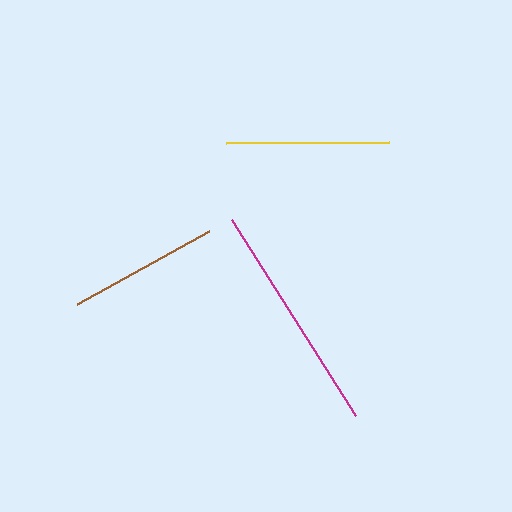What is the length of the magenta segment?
The magenta segment is approximately 232 pixels long.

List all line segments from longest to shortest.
From longest to shortest: magenta, yellow, brown.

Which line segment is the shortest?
The brown line is the shortest at approximately 151 pixels.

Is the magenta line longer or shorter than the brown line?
The magenta line is longer than the brown line.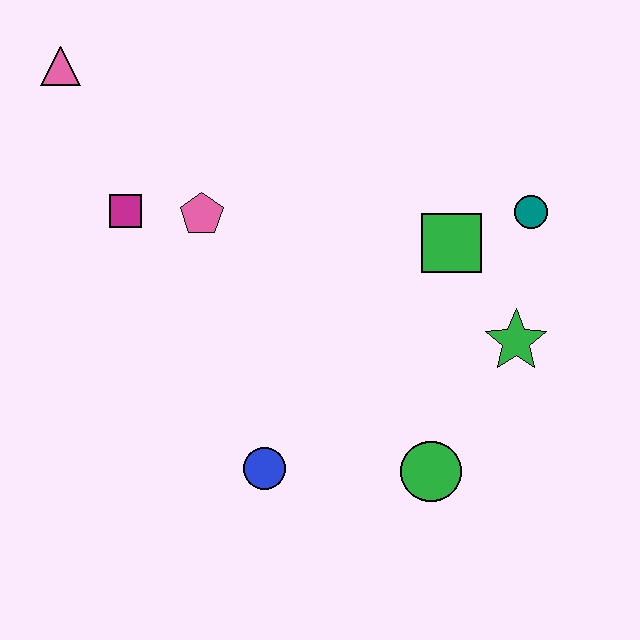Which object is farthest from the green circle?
The pink triangle is farthest from the green circle.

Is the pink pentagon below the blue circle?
No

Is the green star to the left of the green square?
No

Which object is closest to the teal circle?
The green square is closest to the teal circle.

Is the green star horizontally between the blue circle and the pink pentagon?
No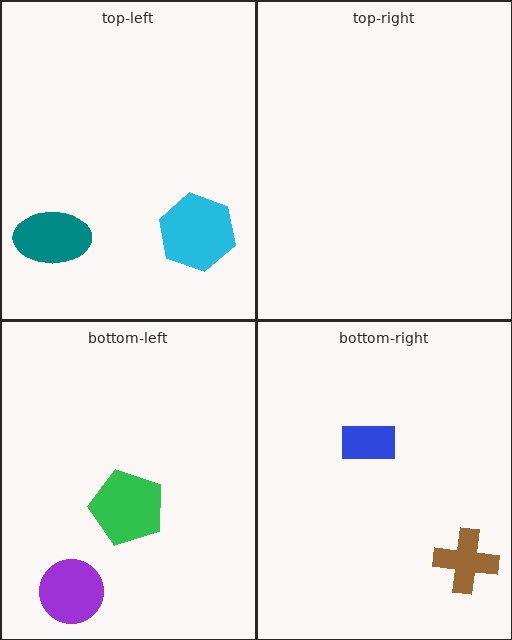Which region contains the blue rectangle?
The bottom-right region.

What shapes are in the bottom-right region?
The blue rectangle, the brown cross.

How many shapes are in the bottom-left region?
2.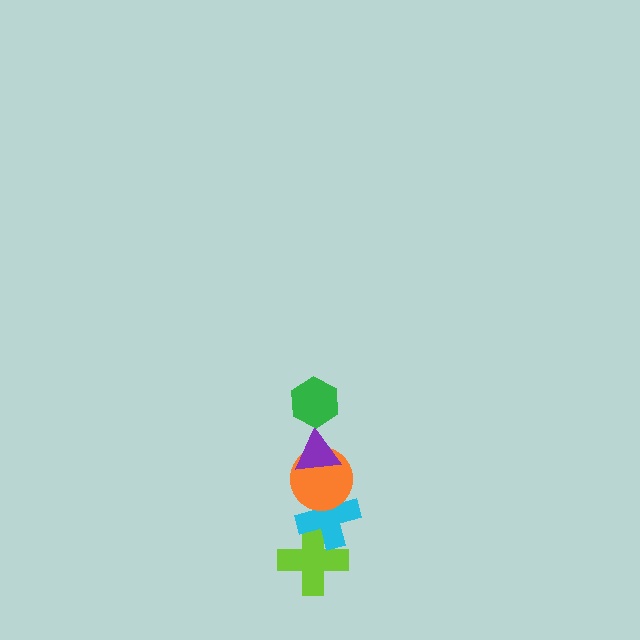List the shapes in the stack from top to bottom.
From top to bottom: the green hexagon, the purple triangle, the orange circle, the cyan cross, the lime cross.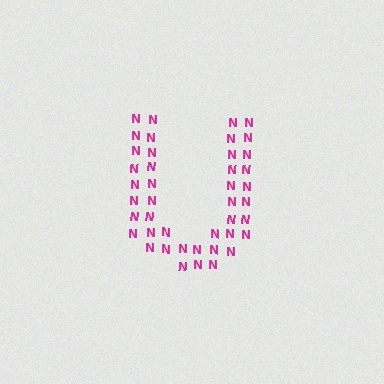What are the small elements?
The small elements are letter N's.